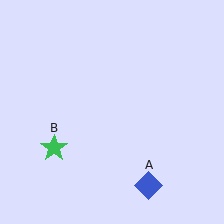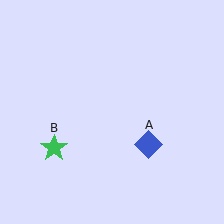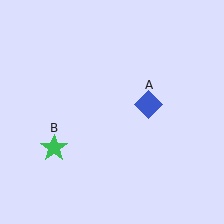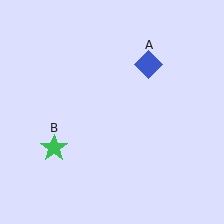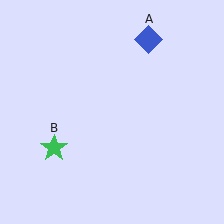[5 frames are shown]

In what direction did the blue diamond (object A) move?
The blue diamond (object A) moved up.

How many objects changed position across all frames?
1 object changed position: blue diamond (object A).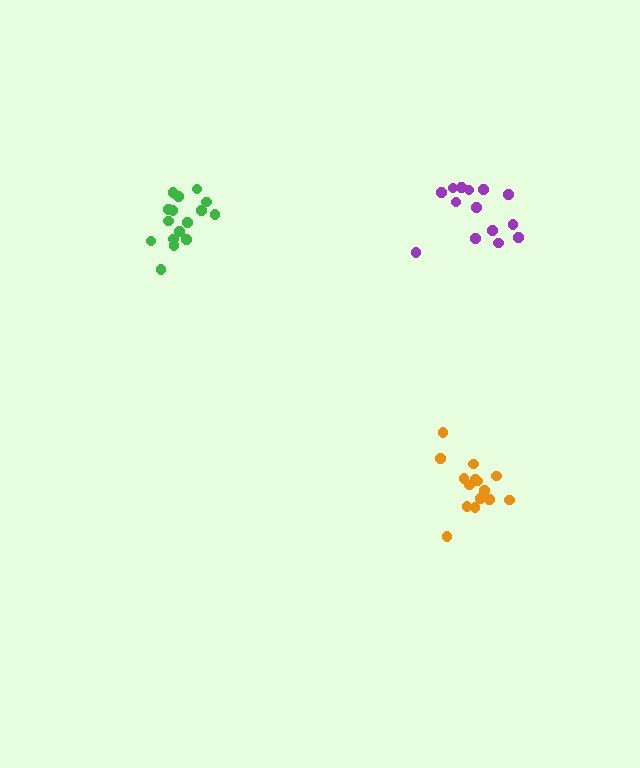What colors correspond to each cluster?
The clusters are colored: green, orange, purple.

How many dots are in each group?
Group 1: 16 dots, Group 2: 16 dots, Group 3: 14 dots (46 total).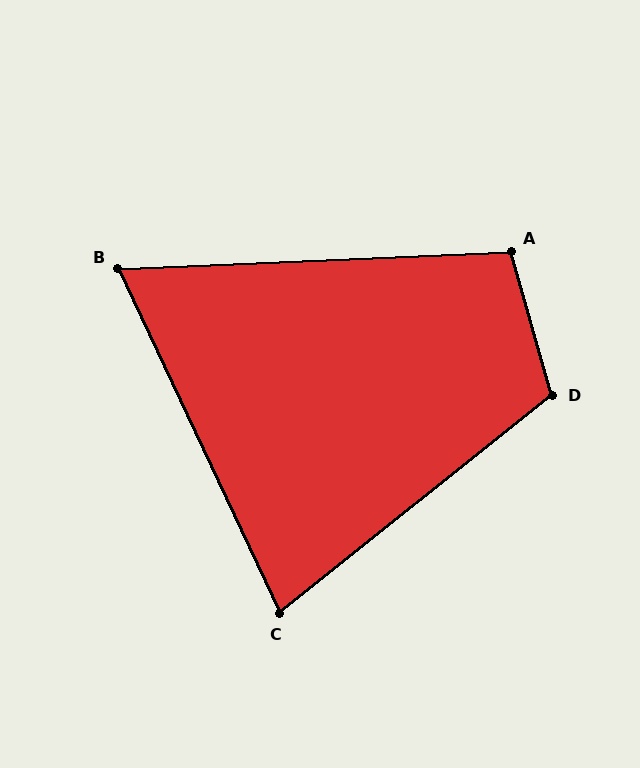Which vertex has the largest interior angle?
D, at approximately 113 degrees.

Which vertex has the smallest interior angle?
B, at approximately 67 degrees.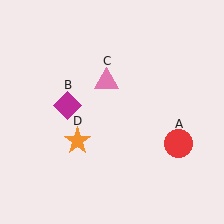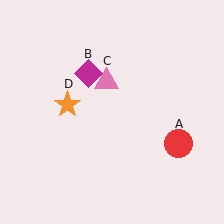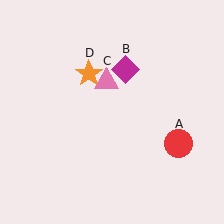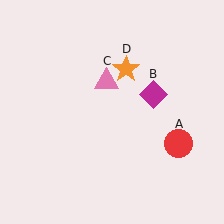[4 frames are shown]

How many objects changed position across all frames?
2 objects changed position: magenta diamond (object B), orange star (object D).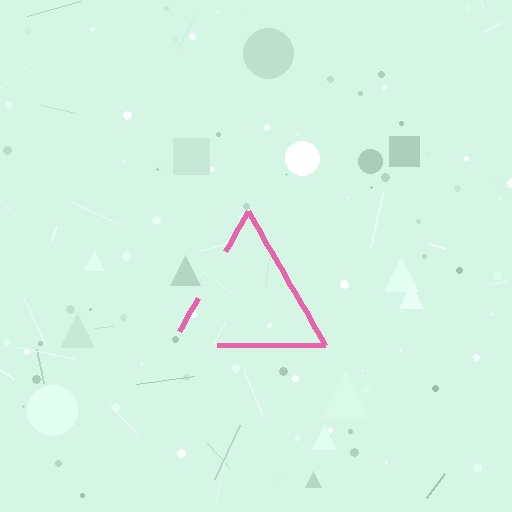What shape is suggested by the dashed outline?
The dashed outline suggests a triangle.